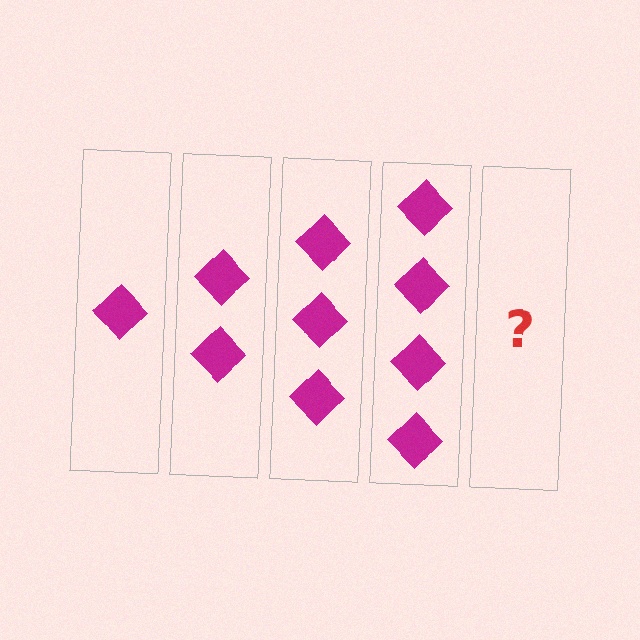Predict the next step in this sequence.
The next step is 5 diamonds.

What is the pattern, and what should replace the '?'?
The pattern is that each step adds one more diamond. The '?' should be 5 diamonds.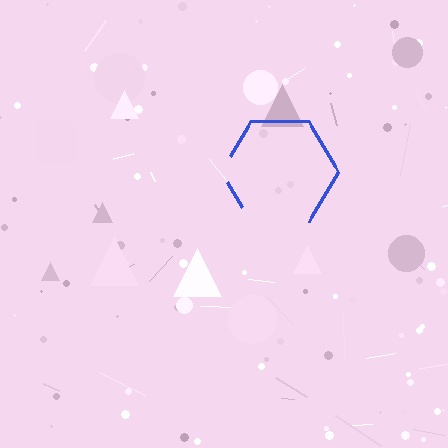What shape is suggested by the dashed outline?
The dashed outline suggests a hexagon.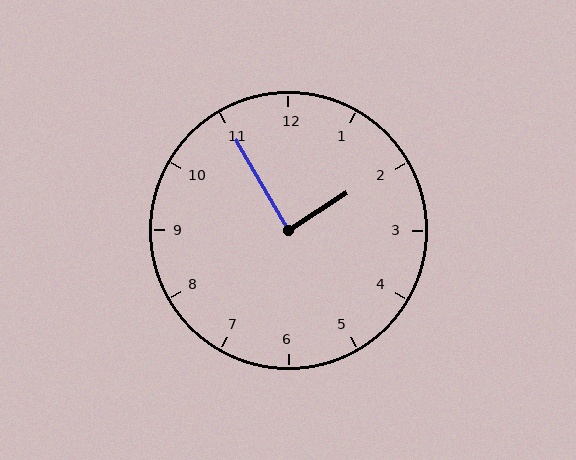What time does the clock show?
1:55.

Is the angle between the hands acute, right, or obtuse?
It is right.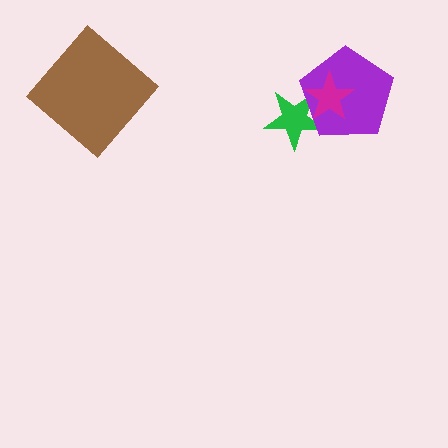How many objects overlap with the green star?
2 objects overlap with the green star.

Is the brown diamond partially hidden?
No, no other shape covers it.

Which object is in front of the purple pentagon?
The magenta star is in front of the purple pentagon.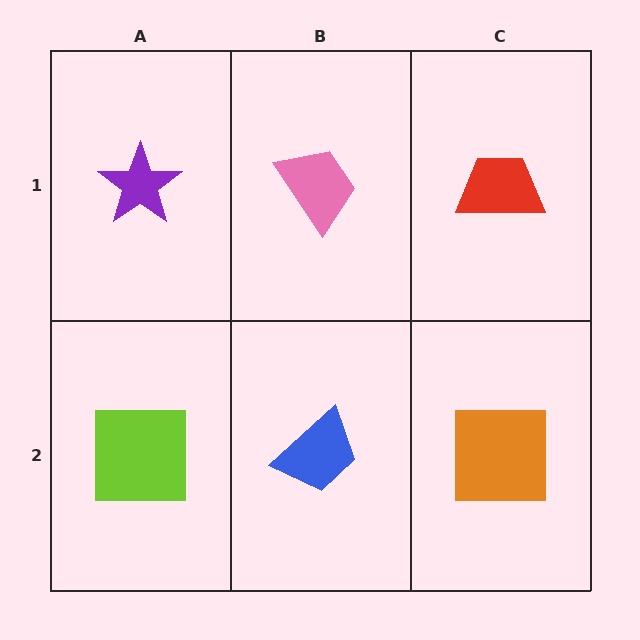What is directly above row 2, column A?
A purple star.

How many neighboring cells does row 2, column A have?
2.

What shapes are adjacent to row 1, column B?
A blue trapezoid (row 2, column B), a purple star (row 1, column A), a red trapezoid (row 1, column C).